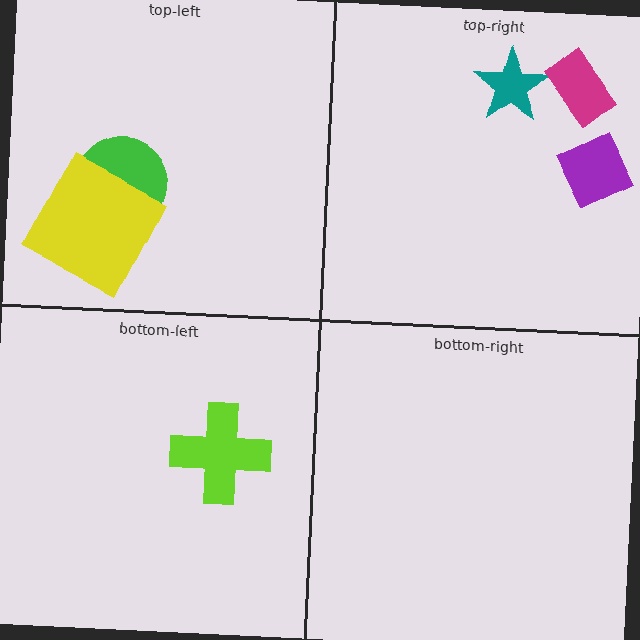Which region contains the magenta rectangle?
The top-right region.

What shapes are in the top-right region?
The purple diamond, the teal star, the magenta rectangle.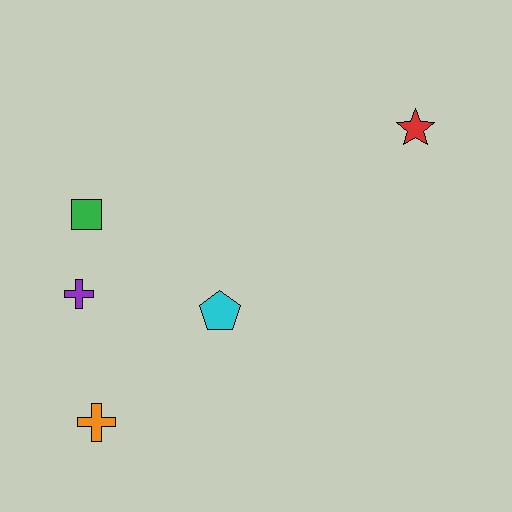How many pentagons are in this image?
There is 1 pentagon.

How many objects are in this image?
There are 5 objects.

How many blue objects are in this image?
There are no blue objects.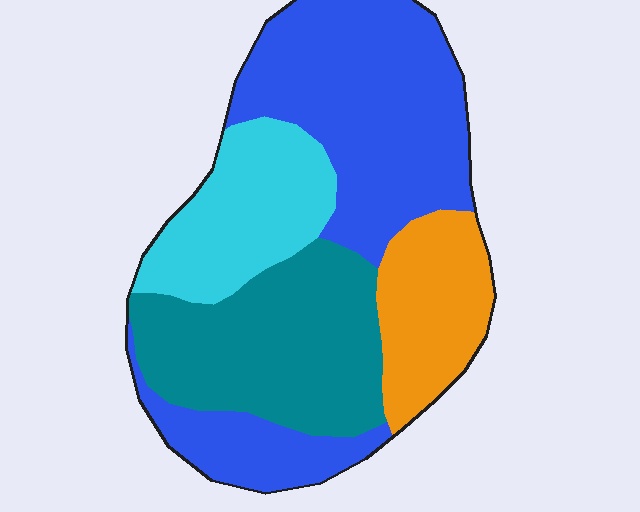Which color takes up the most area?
Blue, at roughly 40%.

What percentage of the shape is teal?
Teal covers roughly 25% of the shape.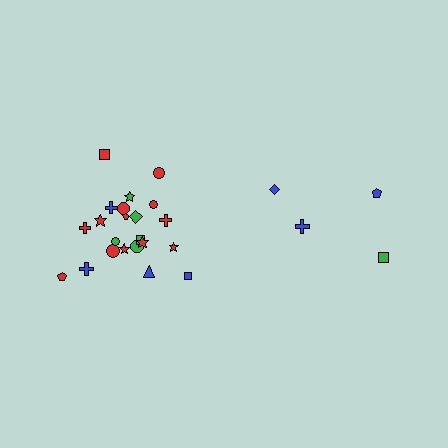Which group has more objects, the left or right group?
The left group.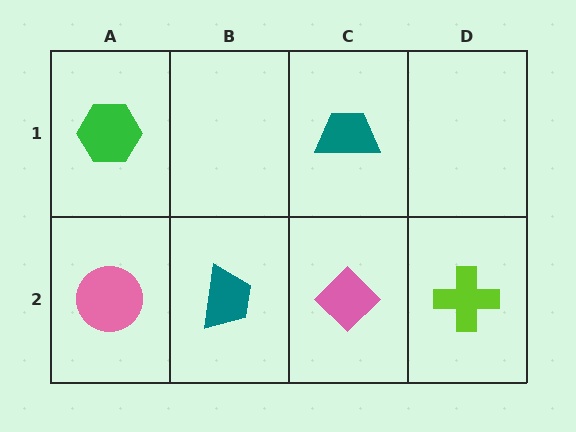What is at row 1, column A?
A green hexagon.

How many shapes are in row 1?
2 shapes.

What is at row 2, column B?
A teal trapezoid.